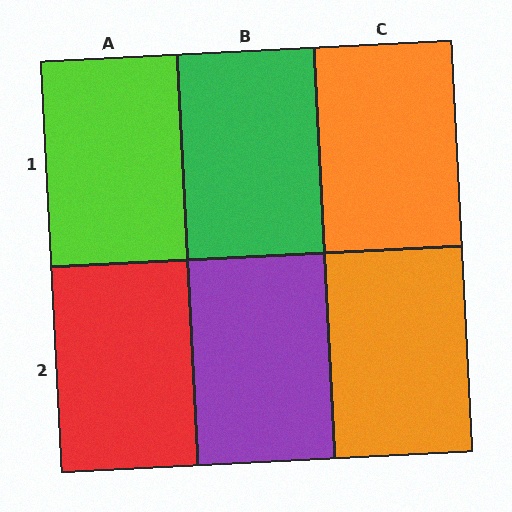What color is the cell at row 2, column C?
Orange.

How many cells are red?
1 cell is red.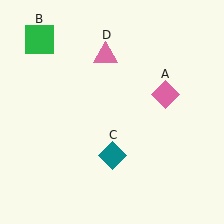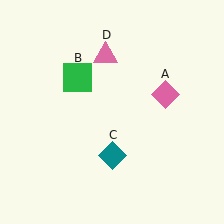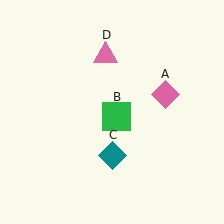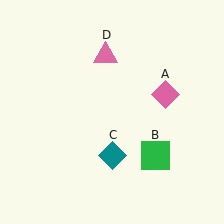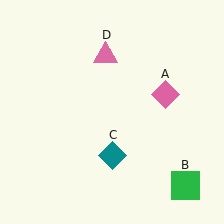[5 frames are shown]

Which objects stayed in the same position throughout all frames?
Pink diamond (object A) and teal diamond (object C) and pink triangle (object D) remained stationary.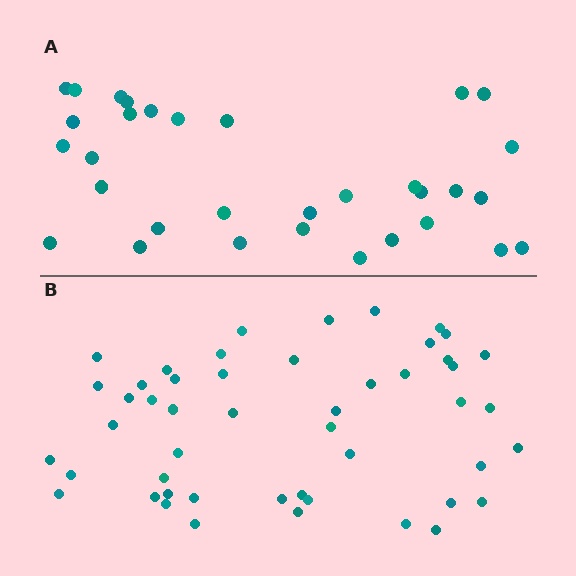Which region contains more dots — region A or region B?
Region B (the bottom region) has more dots.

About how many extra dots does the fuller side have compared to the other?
Region B has approximately 15 more dots than region A.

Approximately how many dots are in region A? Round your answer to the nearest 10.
About 30 dots. (The exact count is 32, which rounds to 30.)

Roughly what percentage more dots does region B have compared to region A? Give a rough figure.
About 55% more.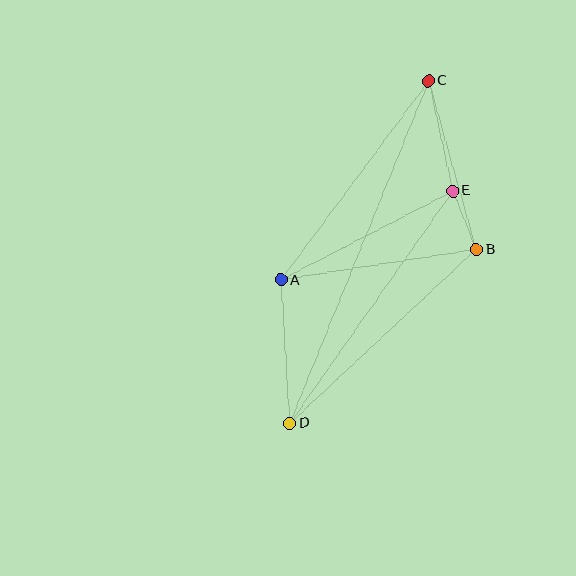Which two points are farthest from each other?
Points C and D are farthest from each other.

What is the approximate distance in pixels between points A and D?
The distance between A and D is approximately 143 pixels.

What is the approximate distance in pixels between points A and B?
The distance between A and B is approximately 198 pixels.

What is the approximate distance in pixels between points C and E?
The distance between C and E is approximately 113 pixels.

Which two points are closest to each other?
Points B and E are closest to each other.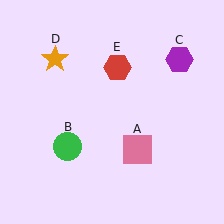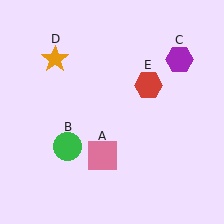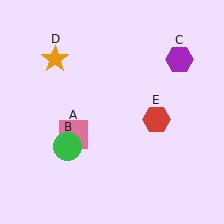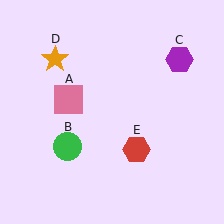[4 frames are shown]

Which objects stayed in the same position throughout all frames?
Green circle (object B) and purple hexagon (object C) and orange star (object D) remained stationary.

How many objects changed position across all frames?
2 objects changed position: pink square (object A), red hexagon (object E).